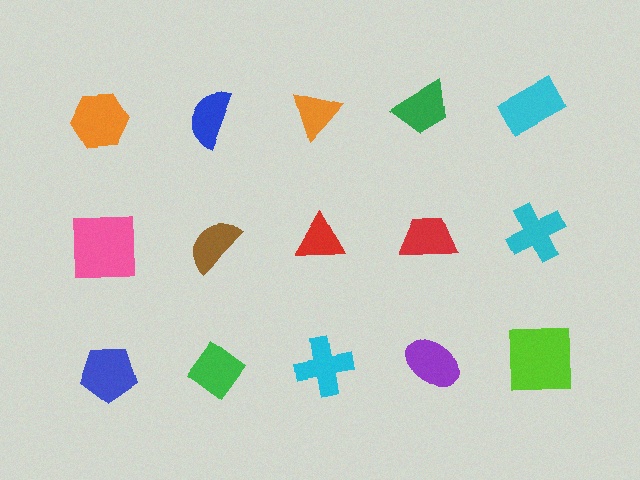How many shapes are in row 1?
5 shapes.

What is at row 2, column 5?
A cyan cross.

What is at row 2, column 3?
A red triangle.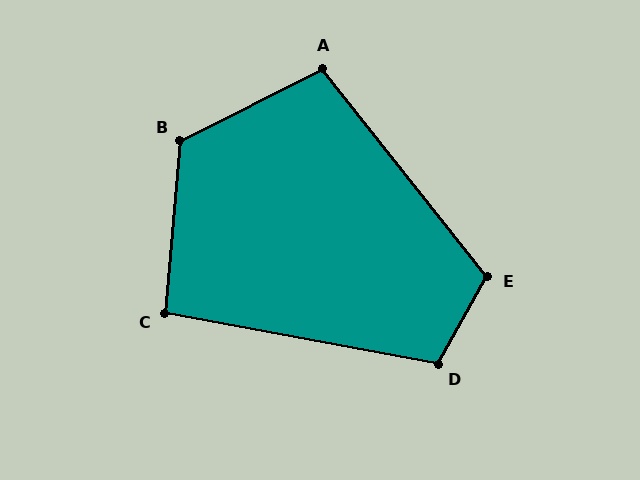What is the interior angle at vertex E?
Approximately 112 degrees (obtuse).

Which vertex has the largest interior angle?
B, at approximately 122 degrees.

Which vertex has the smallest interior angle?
C, at approximately 96 degrees.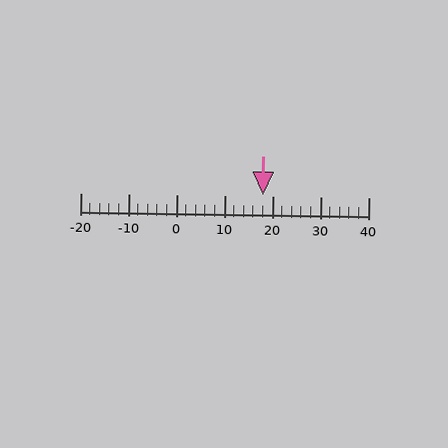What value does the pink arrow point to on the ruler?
The pink arrow points to approximately 18.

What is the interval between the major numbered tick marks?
The major tick marks are spaced 10 units apart.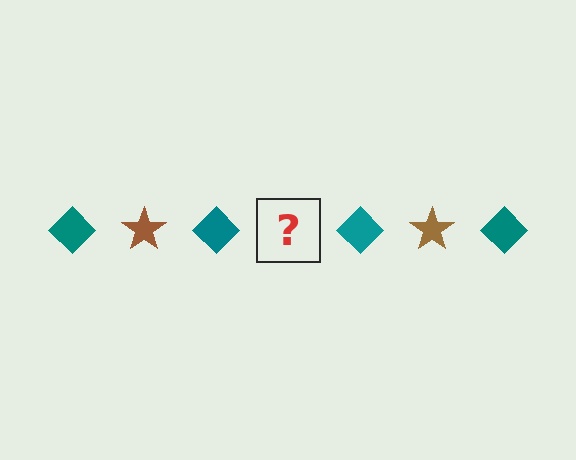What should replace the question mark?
The question mark should be replaced with a brown star.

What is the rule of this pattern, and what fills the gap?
The rule is that the pattern alternates between teal diamond and brown star. The gap should be filled with a brown star.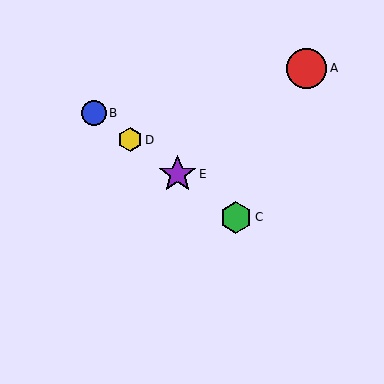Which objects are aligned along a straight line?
Objects B, C, D, E are aligned along a straight line.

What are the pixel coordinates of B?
Object B is at (94, 113).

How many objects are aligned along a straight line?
4 objects (B, C, D, E) are aligned along a straight line.